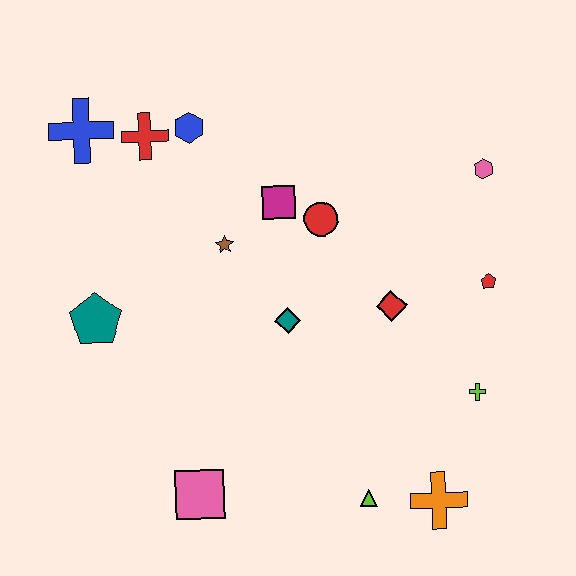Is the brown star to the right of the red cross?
Yes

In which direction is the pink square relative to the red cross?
The pink square is below the red cross.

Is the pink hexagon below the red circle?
No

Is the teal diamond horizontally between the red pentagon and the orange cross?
No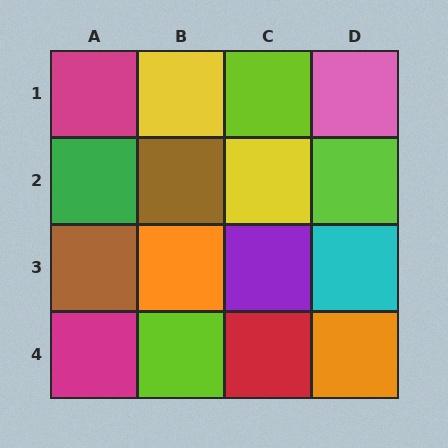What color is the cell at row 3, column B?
Orange.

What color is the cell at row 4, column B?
Lime.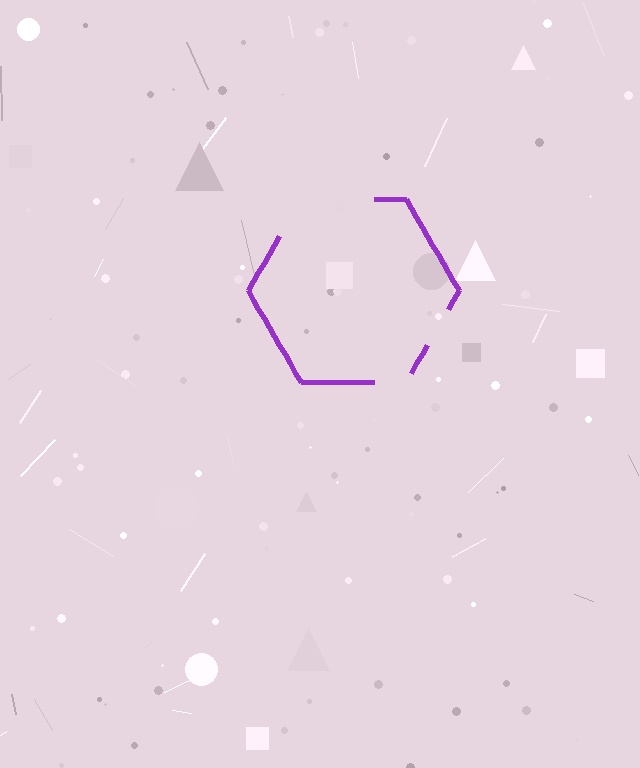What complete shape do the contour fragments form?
The contour fragments form a hexagon.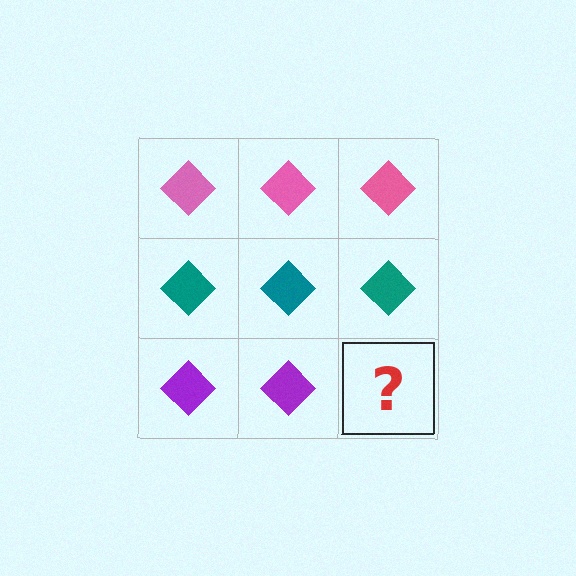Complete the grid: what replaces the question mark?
The question mark should be replaced with a purple diamond.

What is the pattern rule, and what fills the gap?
The rule is that each row has a consistent color. The gap should be filled with a purple diamond.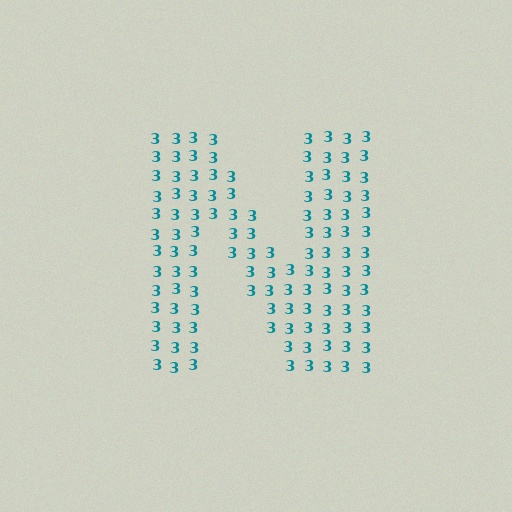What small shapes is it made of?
It is made of small digit 3's.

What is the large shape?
The large shape is the letter N.